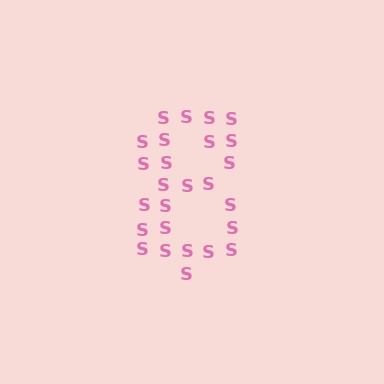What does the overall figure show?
The overall figure shows the digit 8.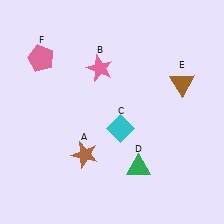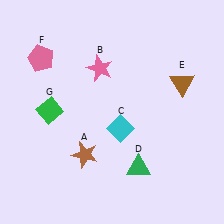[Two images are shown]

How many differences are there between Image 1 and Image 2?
There is 1 difference between the two images.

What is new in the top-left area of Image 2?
A green diamond (G) was added in the top-left area of Image 2.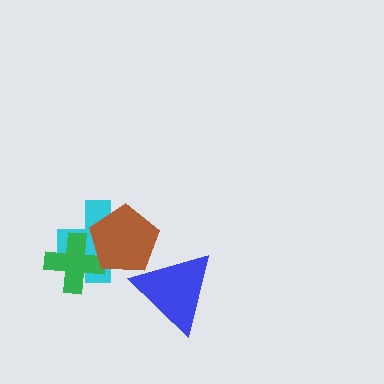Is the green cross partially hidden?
Yes, it is partially covered by another shape.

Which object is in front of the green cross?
The brown pentagon is in front of the green cross.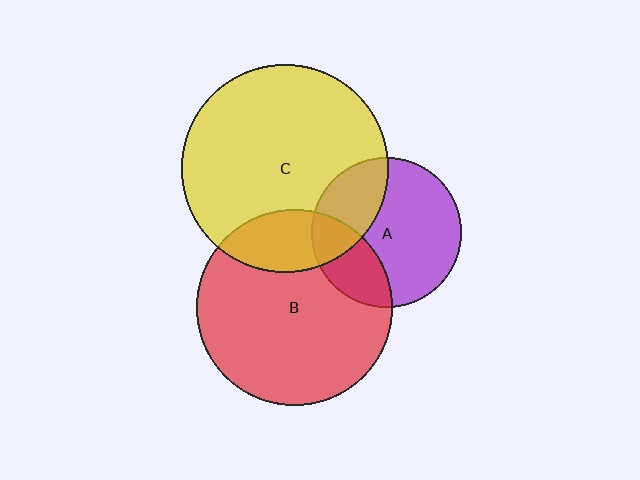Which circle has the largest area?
Circle C (yellow).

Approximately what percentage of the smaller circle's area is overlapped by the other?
Approximately 30%.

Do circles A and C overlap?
Yes.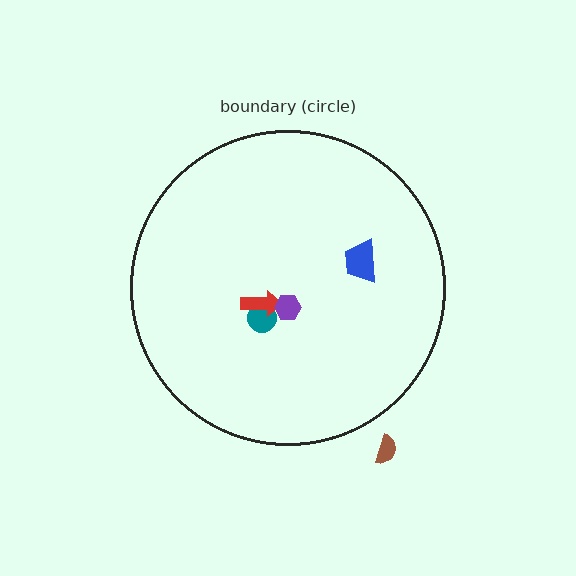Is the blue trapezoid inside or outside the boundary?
Inside.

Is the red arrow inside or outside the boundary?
Inside.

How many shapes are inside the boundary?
4 inside, 1 outside.